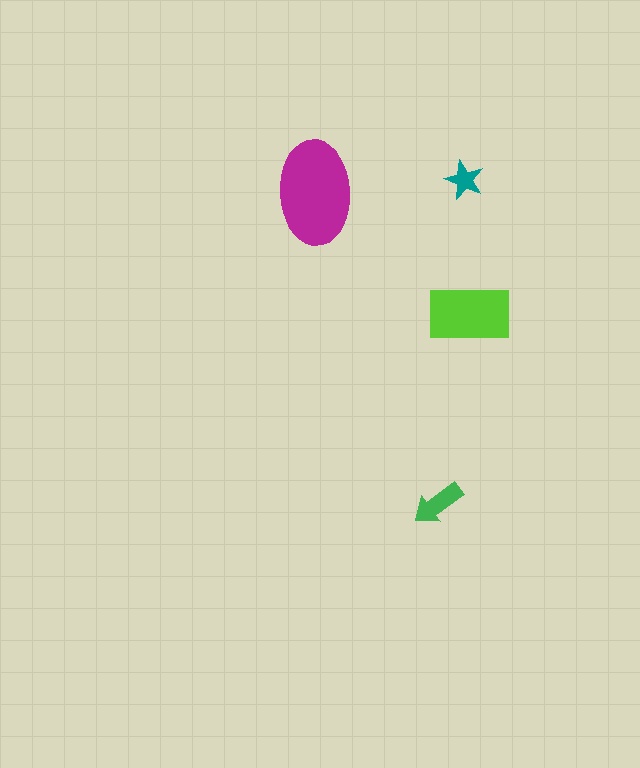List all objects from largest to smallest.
The magenta ellipse, the lime rectangle, the green arrow, the teal star.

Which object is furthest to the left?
The magenta ellipse is leftmost.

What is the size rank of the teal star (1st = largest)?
4th.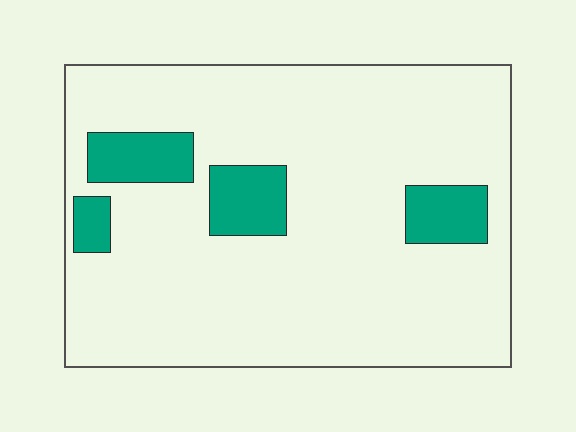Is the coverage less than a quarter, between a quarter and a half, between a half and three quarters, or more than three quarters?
Less than a quarter.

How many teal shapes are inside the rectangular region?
4.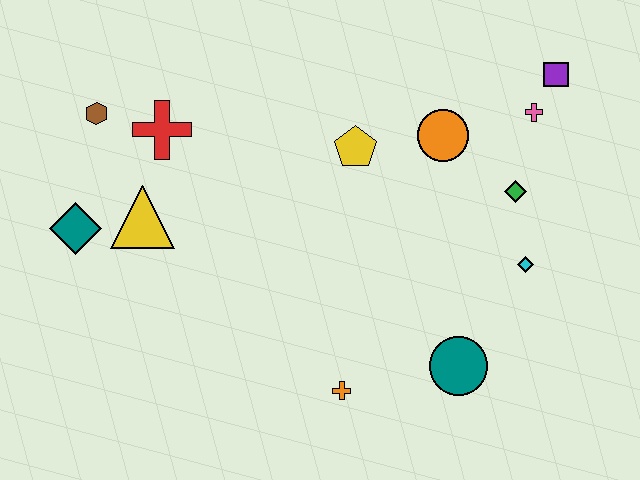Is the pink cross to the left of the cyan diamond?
No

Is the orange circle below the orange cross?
No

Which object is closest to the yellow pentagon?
The orange circle is closest to the yellow pentagon.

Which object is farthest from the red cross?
The purple square is farthest from the red cross.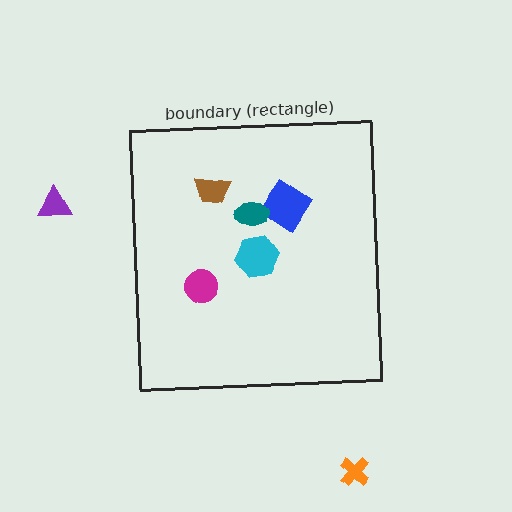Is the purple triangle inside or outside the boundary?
Outside.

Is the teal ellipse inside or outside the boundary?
Inside.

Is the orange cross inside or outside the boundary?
Outside.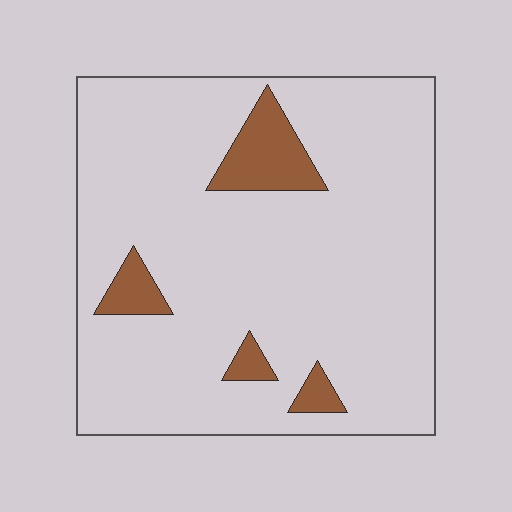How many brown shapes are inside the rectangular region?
4.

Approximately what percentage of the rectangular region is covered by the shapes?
Approximately 10%.